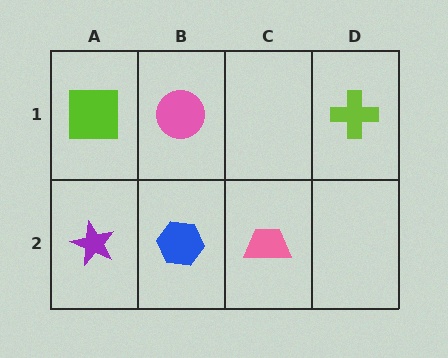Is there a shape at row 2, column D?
No, that cell is empty.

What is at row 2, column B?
A blue hexagon.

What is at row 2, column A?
A purple star.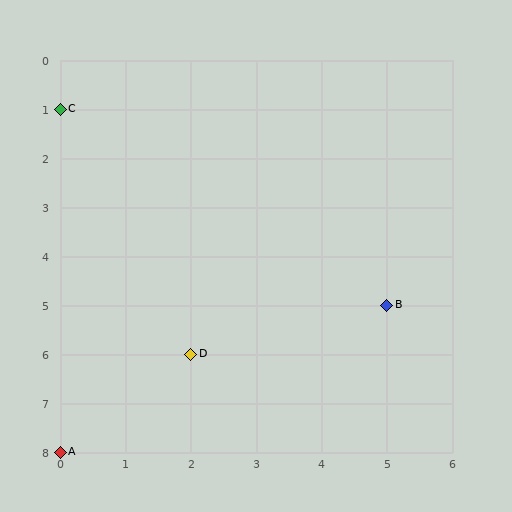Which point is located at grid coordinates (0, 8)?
Point A is at (0, 8).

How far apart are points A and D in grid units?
Points A and D are 2 columns and 2 rows apart (about 2.8 grid units diagonally).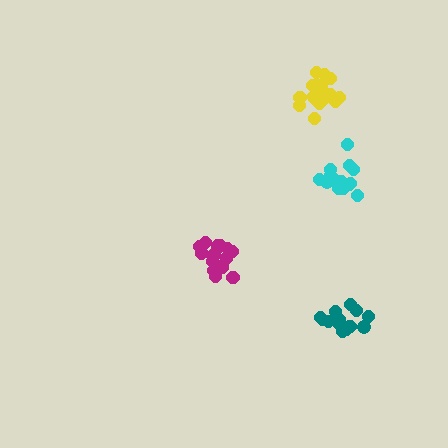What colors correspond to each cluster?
The clusters are colored: yellow, cyan, magenta, teal.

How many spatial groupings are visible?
There are 4 spatial groupings.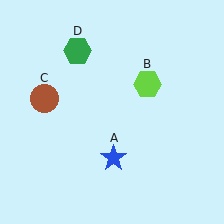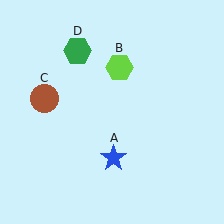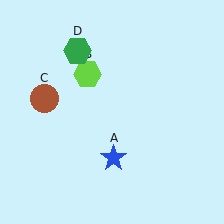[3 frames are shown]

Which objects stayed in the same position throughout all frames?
Blue star (object A) and brown circle (object C) and green hexagon (object D) remained stationary.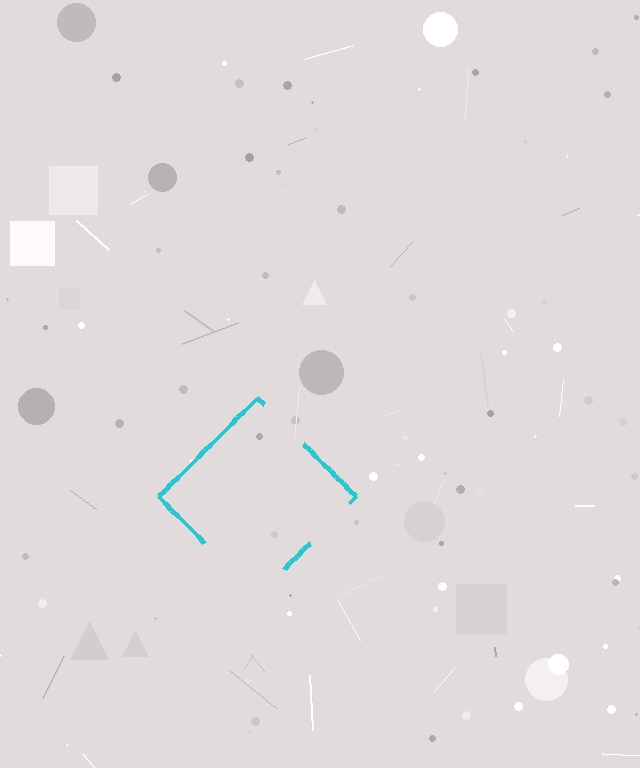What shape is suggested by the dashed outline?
The dashed outline suggests a diamond.